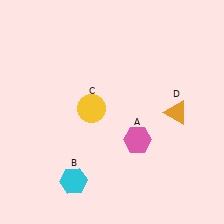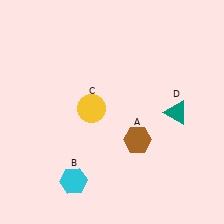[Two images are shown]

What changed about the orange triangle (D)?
In Image 1, D is orange. In Image 2, it changed to teal.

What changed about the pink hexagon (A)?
In Image 1, A is pink. In Image 2, it changed to brown.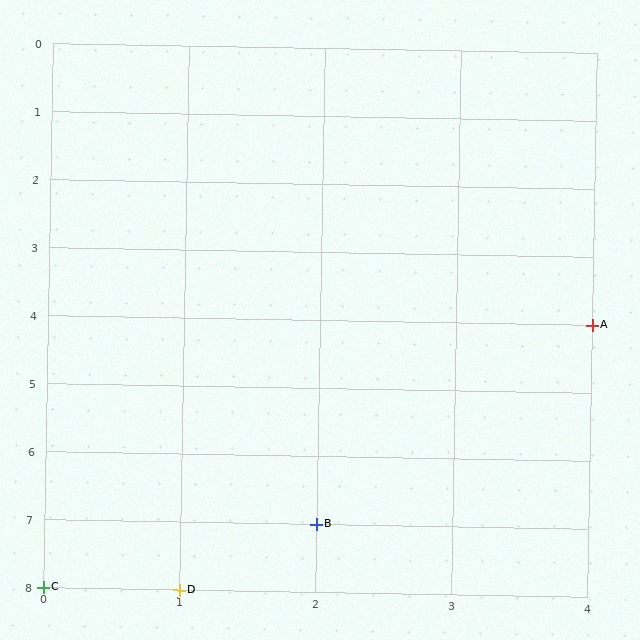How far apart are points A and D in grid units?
Points A and D are 3 columns and 4 rows apart (about 5.0 grid units diagonally).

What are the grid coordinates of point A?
Point A is at grid coordinates (4, 4).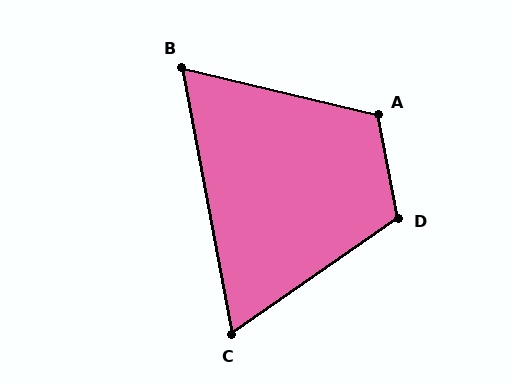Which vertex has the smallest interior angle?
C, at approximately 66 degrees.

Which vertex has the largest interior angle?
A, at approximately 114 degrees.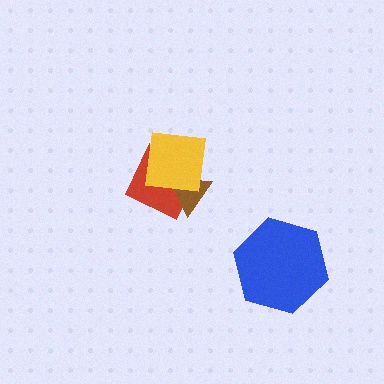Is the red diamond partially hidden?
Yes, it is partially covered by another shape.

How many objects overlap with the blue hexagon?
0 objects overlap with the blue hexagon.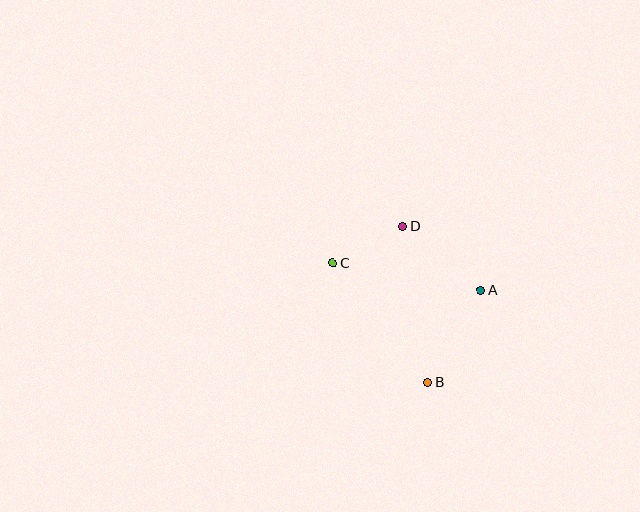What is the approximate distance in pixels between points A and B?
The distance between A and B is approximately 106 pixels.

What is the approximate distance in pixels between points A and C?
The distance between A and C is approximately 151 pixels.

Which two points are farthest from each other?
Points B and D are farthest from each other.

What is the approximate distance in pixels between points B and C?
The distance between B and C is approximately 153 pixels.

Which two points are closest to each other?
Points C and D are closest to each other.